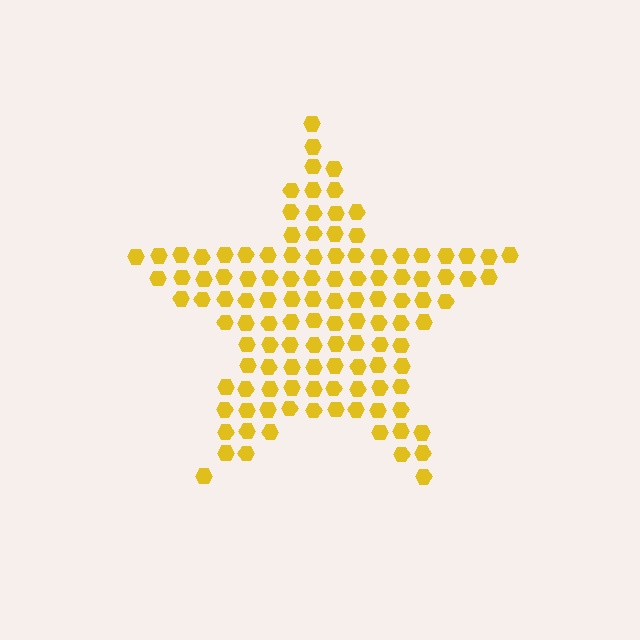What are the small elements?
The small elements are hexagons.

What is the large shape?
The large shape is a star.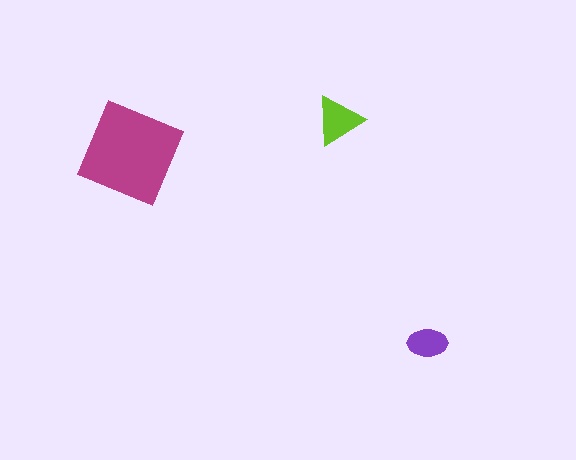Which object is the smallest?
The purple ellipse.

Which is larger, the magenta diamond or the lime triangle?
The magenta diamond.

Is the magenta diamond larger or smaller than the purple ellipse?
Larger.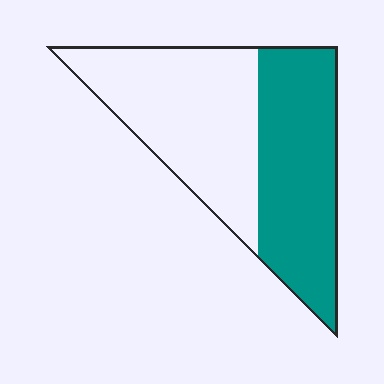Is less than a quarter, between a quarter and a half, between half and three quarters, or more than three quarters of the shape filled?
Between a quarter and a half.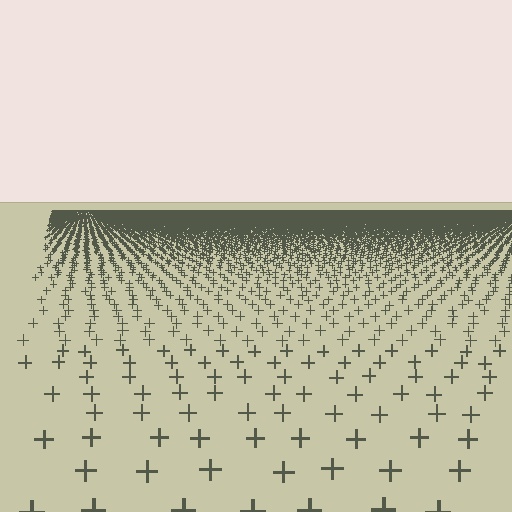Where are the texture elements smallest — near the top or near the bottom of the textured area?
Near the top.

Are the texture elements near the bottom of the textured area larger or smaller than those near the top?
Larger. Near the bottom, elements are closer to the viewer and appear at a bigger on-screen size.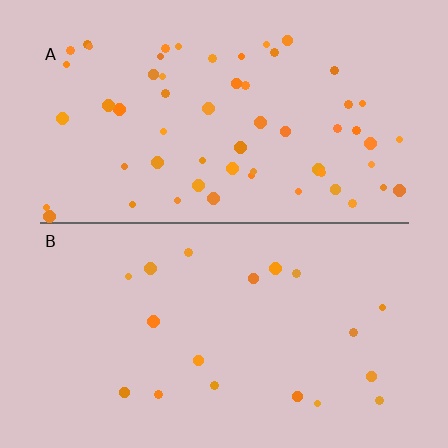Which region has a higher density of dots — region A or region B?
A (the top).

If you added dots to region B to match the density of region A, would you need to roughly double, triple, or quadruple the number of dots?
Approximately triple.